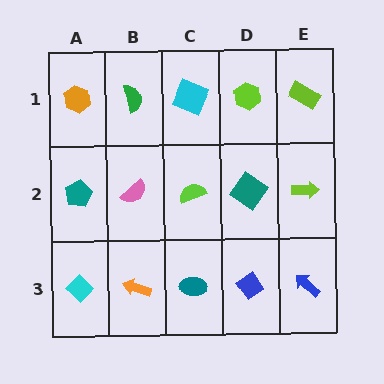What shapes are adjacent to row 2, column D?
A lime hexagon (row 1, column D), a blue diamond (row 3, column D), a lime semicircle (row 2, column C), a lime arrow (row 2, column E).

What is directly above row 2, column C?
A cyan square.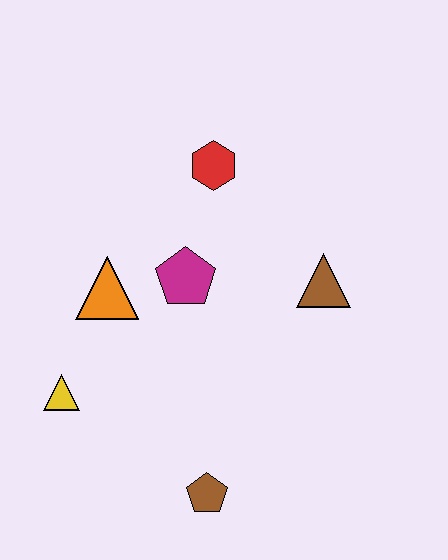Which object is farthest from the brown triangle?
The yellow triangle is farthest from the brown triangle.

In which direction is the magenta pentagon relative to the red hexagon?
The magenta pentagon is below the red hexagon.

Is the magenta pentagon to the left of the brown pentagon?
Yes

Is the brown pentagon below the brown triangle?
Yes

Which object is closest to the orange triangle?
The magenta pentagon is closest to the orange triangle.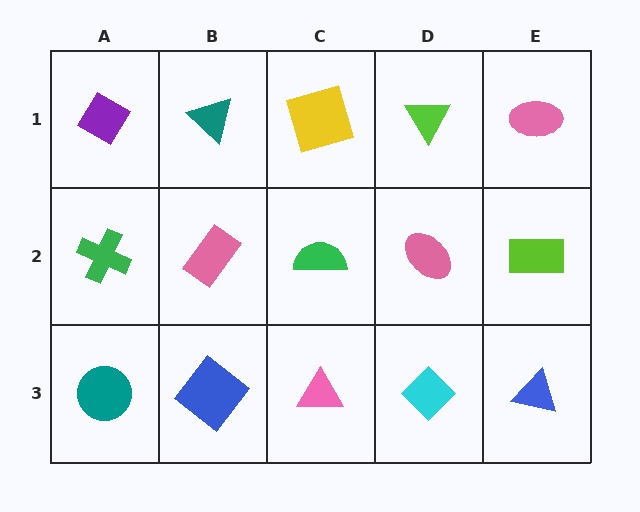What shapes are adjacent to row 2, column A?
A purple diamond (row 1, column A), a teal circle (row 3, column A), a pink rectangle (row 2, column B).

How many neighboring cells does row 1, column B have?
3.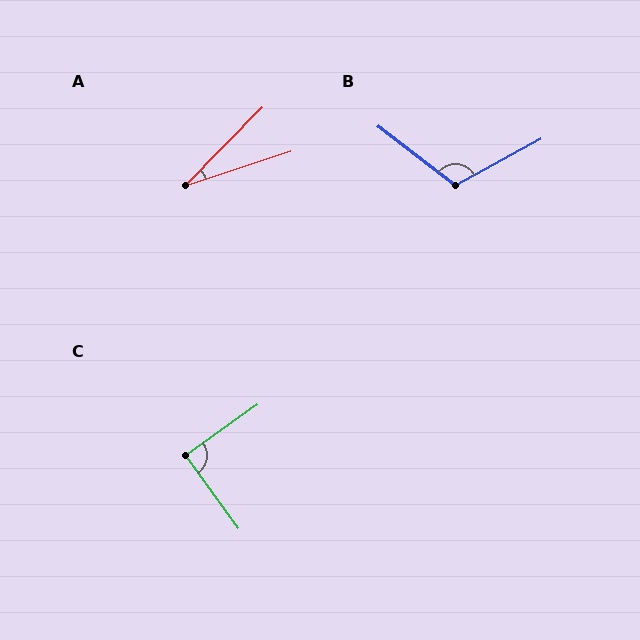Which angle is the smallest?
A, at approximately 27 degrees.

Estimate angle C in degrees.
Approximately 89 degrees.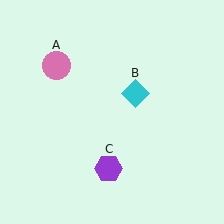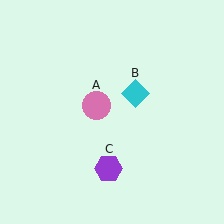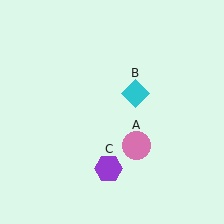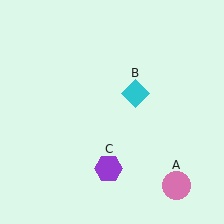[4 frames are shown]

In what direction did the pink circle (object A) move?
The pink circle (object A) moved down and to the right.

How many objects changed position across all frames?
1 object changed position: pink circle (object A).